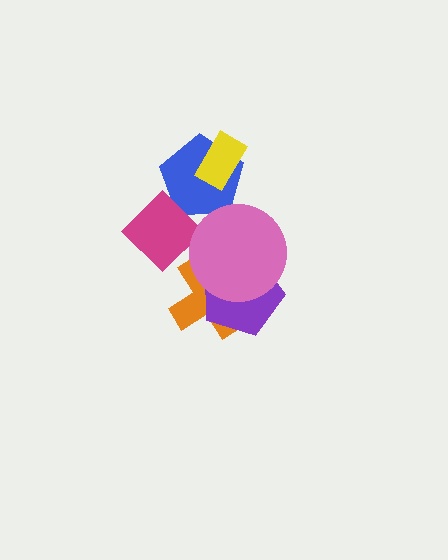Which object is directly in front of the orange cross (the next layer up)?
The purple pentagon is directly in front of the orange cross.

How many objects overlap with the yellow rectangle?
1 object overlaps with the yellow rectangle.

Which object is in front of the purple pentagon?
The pink circle is in front of the purple pentagon.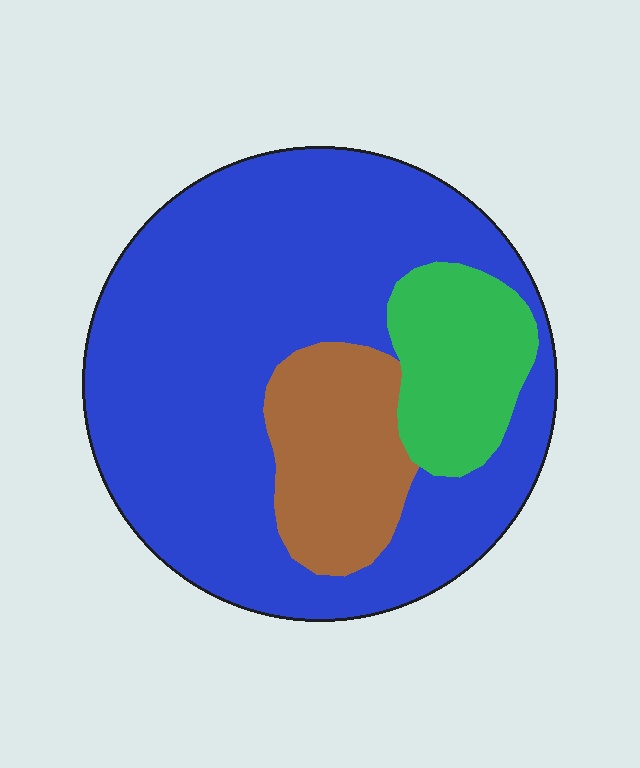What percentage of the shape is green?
Green covers 14% of the shape.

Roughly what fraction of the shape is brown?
Brown covers about 15% of the shape.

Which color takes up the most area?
Blue, at roughly 70%.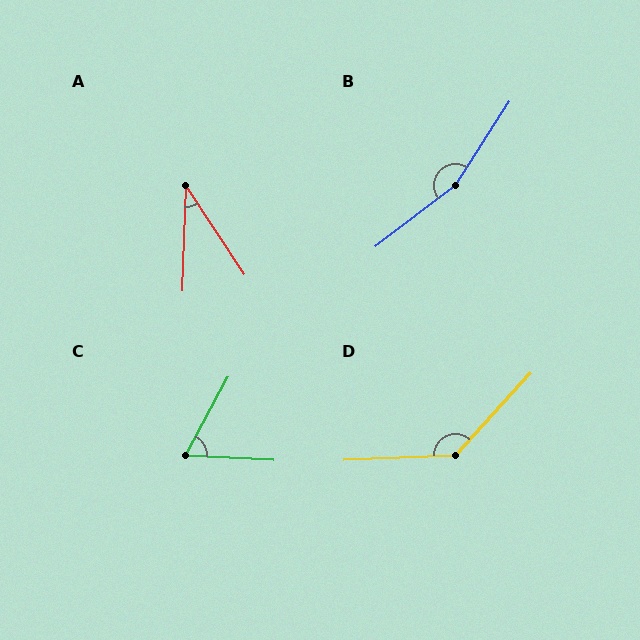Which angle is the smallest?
A, at approximately 35 degrees.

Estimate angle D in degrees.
Approximately 135 degrees.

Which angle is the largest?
B, at approximately 160 degrees.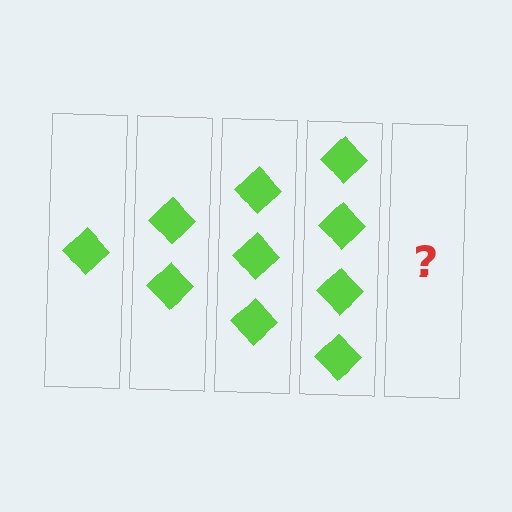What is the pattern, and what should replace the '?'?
The pattern is that each step adds one more diamond. The '?' should be 5 diamonds.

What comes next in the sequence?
The next element should be 5 diamonds.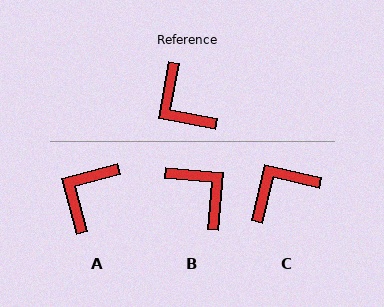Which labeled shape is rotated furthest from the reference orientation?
B, about 175 degrees away.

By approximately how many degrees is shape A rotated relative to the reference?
Approximately 64 degrees clockwise.